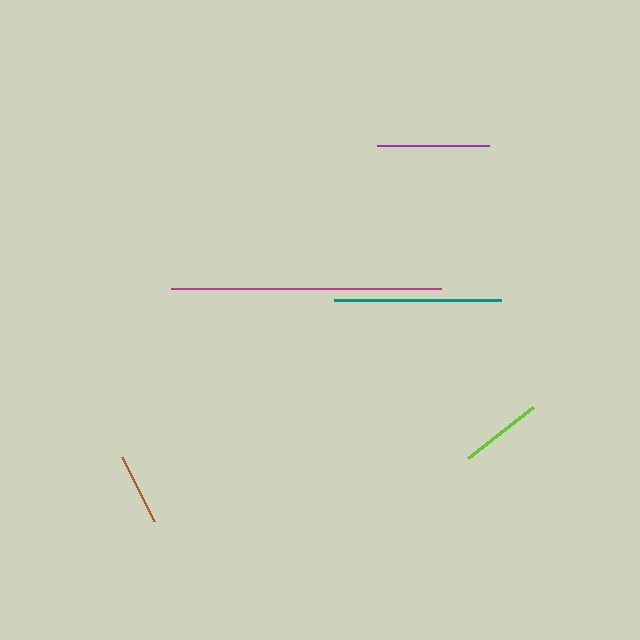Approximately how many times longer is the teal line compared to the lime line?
The teal line is approximately 2.0 times the length of the lime line.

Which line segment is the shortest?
The brown line is the shortest at approximately 71 pixels.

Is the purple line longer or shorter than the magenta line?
The magenta line is longer than the purple line.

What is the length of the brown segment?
The brown segment is approximately 71 pixels long.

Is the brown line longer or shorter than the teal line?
The teal line is longer than the brown line.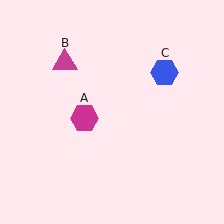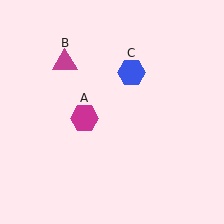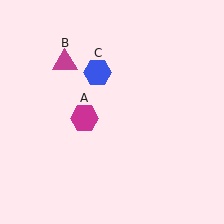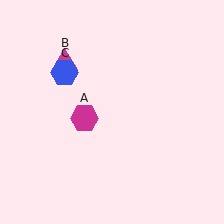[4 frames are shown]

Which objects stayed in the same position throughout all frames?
Magenta hexagon (object A) and magenta triangle (object B) remained stationary.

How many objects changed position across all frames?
1 object changed position: blue hexagon (object C).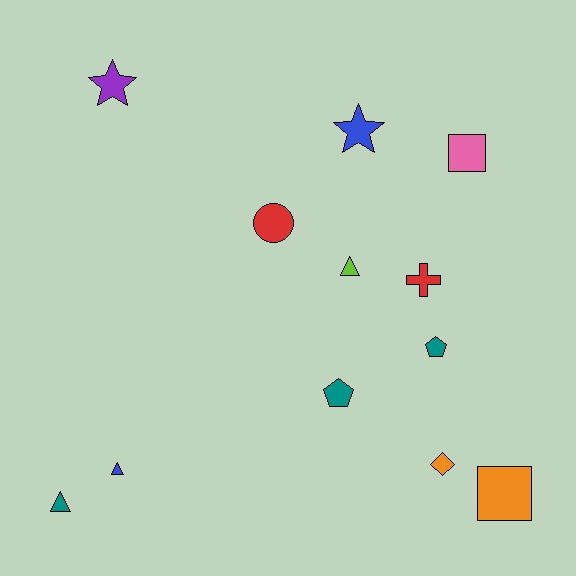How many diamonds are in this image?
There is 1 diamond.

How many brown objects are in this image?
There are no brown objects.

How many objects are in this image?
There are 12 objects.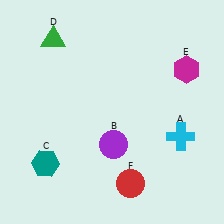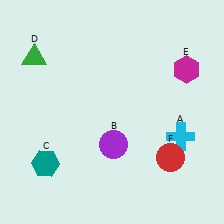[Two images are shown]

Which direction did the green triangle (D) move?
The green triangle (D) moved left.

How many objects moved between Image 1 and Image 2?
2 objects moved between the two images.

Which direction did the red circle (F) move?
The red circle (F) moved right.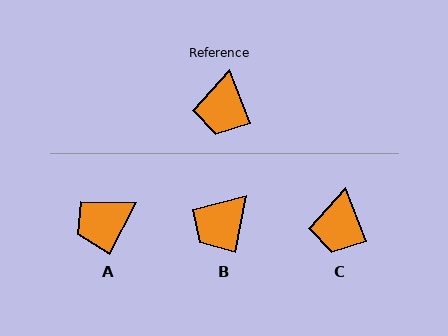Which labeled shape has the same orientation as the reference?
C.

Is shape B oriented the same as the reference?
No, it is off by about 33 degrees.